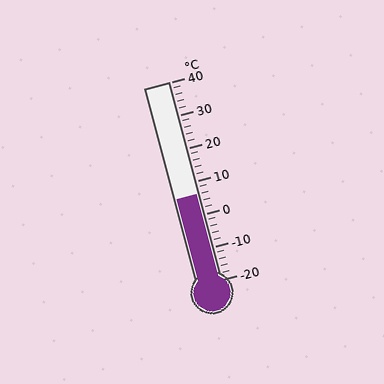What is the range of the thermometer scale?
The thermometer scale ranges from -20°C to 40°C.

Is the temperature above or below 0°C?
The temperature is above 0°C.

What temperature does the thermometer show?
The thermometer shows approximately 6°C.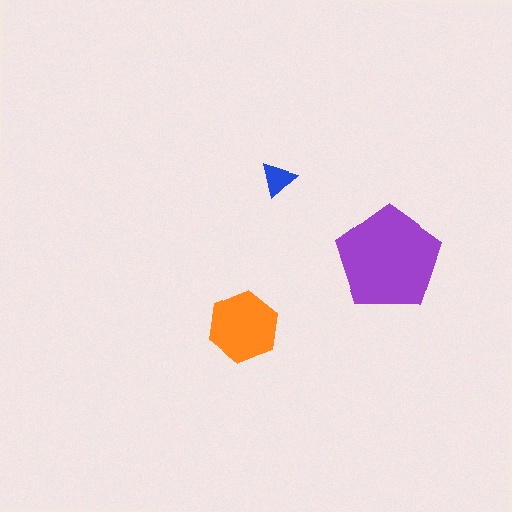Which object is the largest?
The purple pentagon.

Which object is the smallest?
The blue triangle.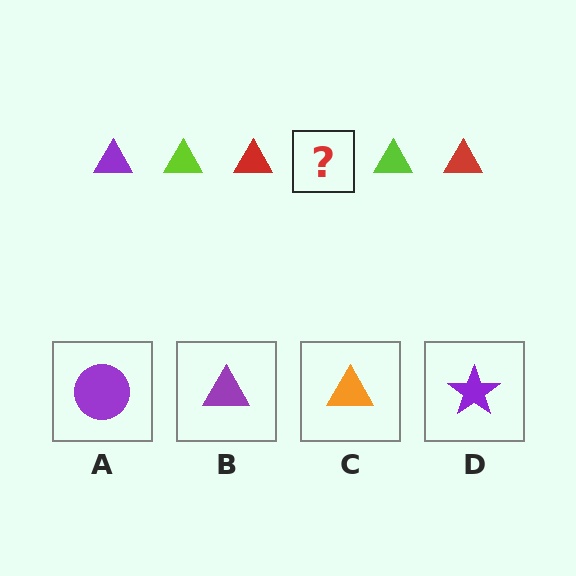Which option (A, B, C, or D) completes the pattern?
B.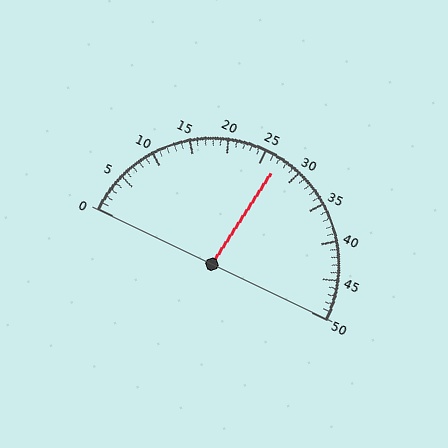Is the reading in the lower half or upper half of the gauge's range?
The reading is in the upper half of the range (0 to 50).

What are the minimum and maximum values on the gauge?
The gauge ranges from 0 to 50.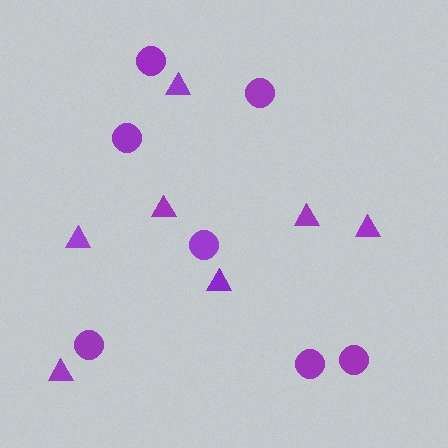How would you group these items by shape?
There are 2 groups: one group of triangles (7) and one group of circles (7).